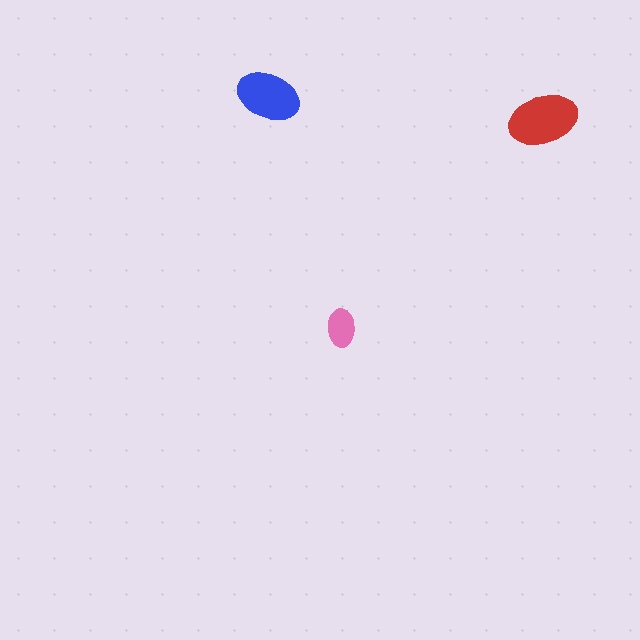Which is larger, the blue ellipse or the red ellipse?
The red one.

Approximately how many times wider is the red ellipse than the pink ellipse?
About 2 times wider.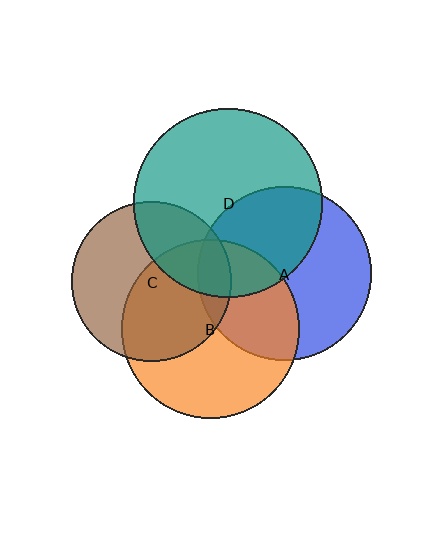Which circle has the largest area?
Circle D (teal).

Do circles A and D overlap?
Yes.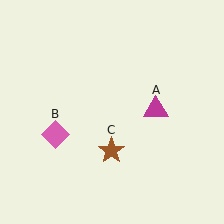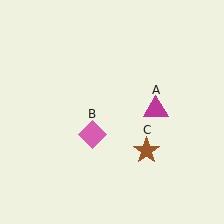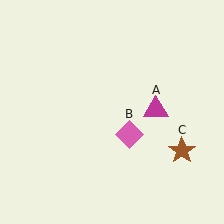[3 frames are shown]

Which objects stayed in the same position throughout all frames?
Magenta triangle (object A) remained stationary.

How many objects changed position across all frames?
2 objects changed position: pink diamond (object B), brown star (object C).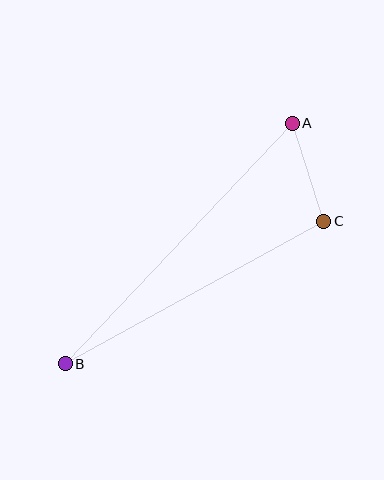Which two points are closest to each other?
Points A and C are closest to each other.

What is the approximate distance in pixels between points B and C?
The distance between B and C is approximately 295 pixels.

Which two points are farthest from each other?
Points A and B are farthest from each other.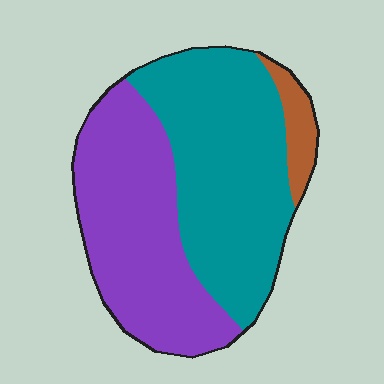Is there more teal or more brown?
Teal.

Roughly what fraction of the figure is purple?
Purple takes up about two fifths (2/5) of the figure.